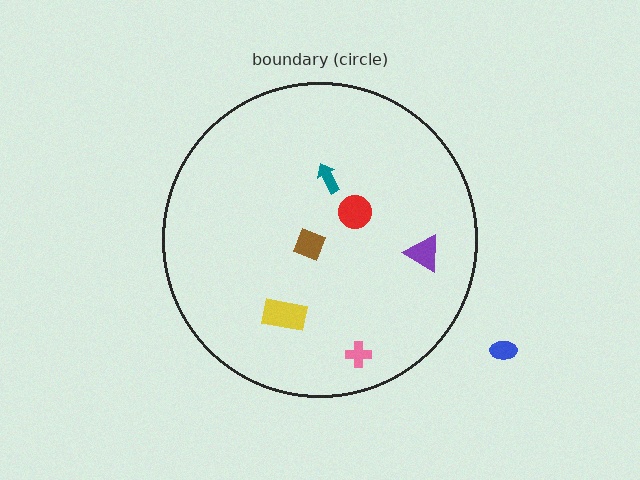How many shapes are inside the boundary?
6 inside, 1 outside.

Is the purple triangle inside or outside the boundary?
Inside.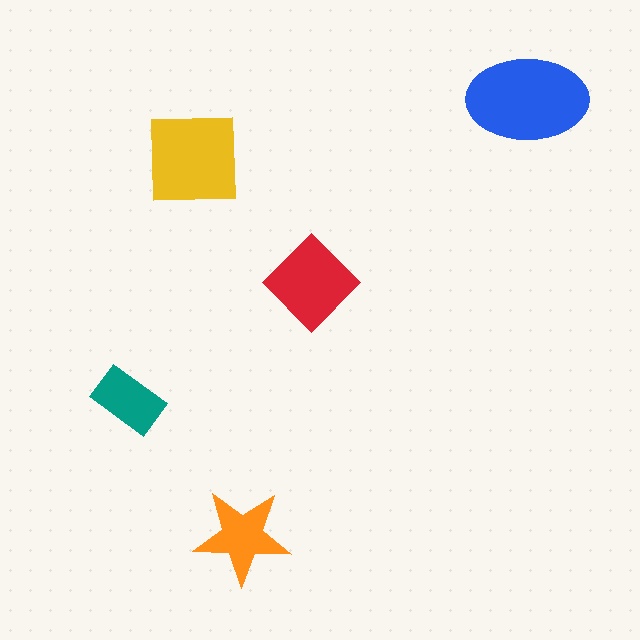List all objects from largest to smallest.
The blue ellipse, the yellow square, the red diamond, the orange star, the teal rectangle.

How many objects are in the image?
There are 5 objects in the image.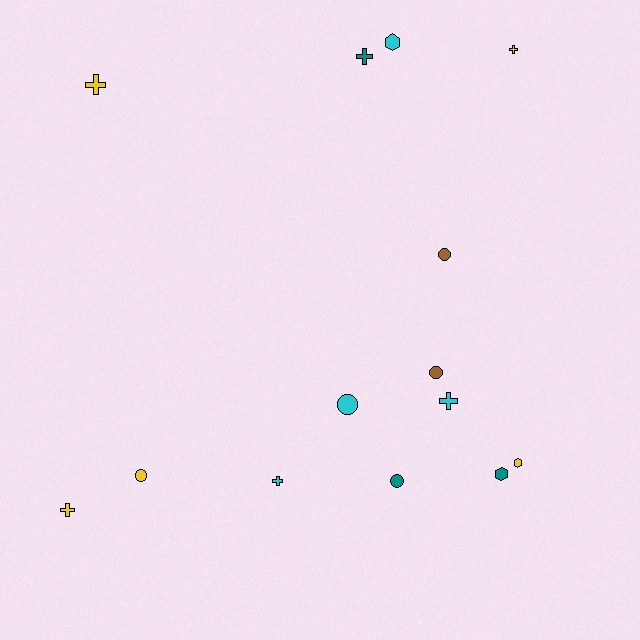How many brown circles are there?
There are 2 brown circles.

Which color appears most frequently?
Yellow, with 5 objects.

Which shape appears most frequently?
Cross, with 6 objects.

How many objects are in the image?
There are 14 objects.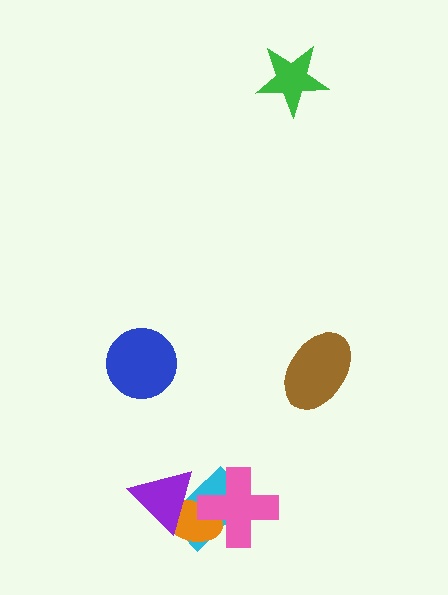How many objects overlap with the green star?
0 objects overlap with the green star.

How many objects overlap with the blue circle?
0 objects overlap with the blue circle.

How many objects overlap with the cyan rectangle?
3 objects overlap with the cyan rectangle.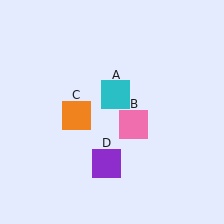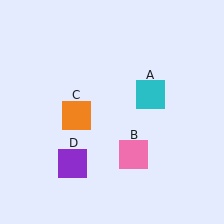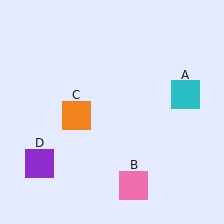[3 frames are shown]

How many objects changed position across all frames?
3 objects changed position: cyan square (object A), pink square (object B), purple square (object D).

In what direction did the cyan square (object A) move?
The cyan square (object A) moved right.